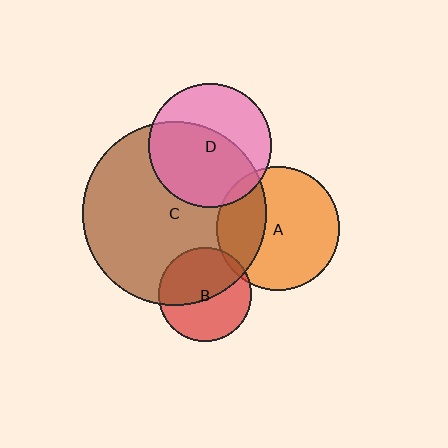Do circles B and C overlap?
Yes.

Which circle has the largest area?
Circle C (brown).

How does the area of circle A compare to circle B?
Approximately 1.7 times.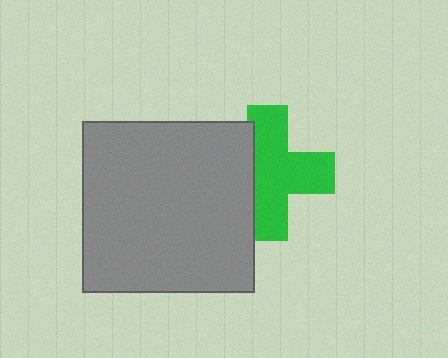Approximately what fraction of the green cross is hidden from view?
Roughly 31% of the green cross is hidden behind the gray square.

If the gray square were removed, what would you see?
You would see the complete green cross.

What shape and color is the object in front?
The object in front is a gray square.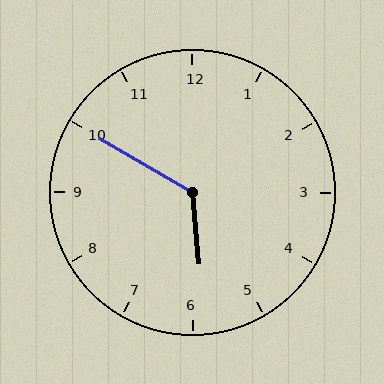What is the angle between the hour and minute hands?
Approximately 125 degrees.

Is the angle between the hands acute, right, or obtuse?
It is obtuse.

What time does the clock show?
5:50.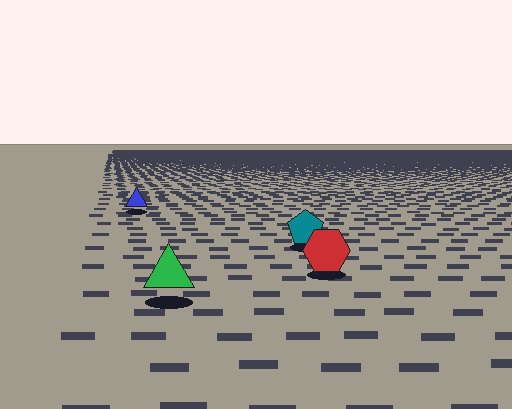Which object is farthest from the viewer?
The blue triangle is farthest from the viewer. It appears smaller and the ground texture around it is denser.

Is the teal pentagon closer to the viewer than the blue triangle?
Yes. The teal pentagon is closer — you can tell from the texture gradient: the ground texture is coarser near it.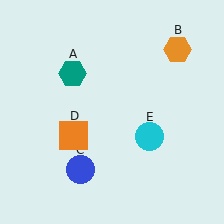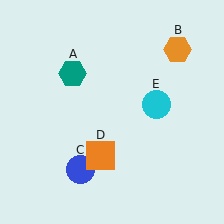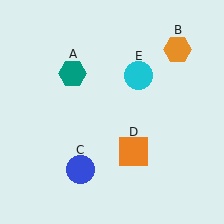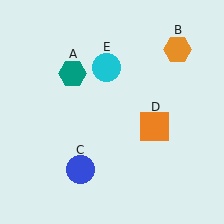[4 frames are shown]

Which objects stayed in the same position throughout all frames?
Teal hexagon (object A) and orange hexagon (object B) and blue circle (object C) remained stationary.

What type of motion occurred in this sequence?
The orange square (object D), cyan circle (object E) rotated counterclockwise around the center of the scene.